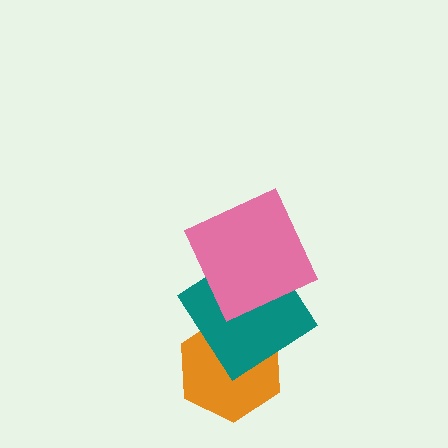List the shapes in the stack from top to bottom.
From top to bottom: the pink square, the teal diamond, the orange hexagon.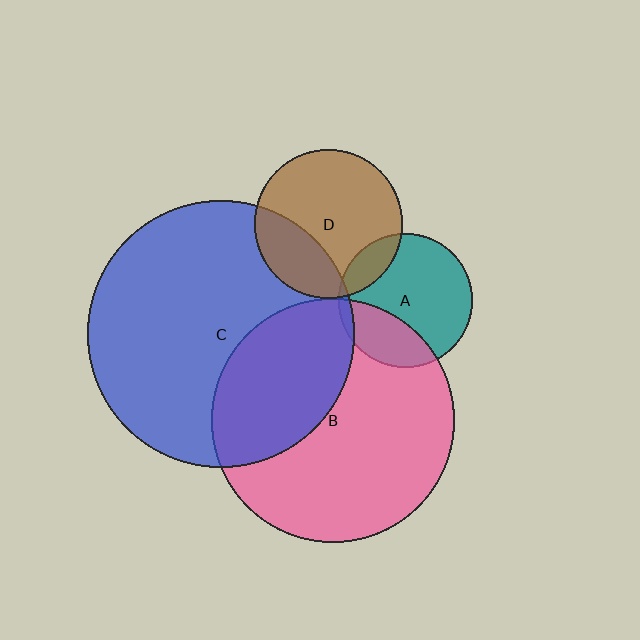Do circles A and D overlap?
Yes.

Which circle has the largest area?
Circle C (blue).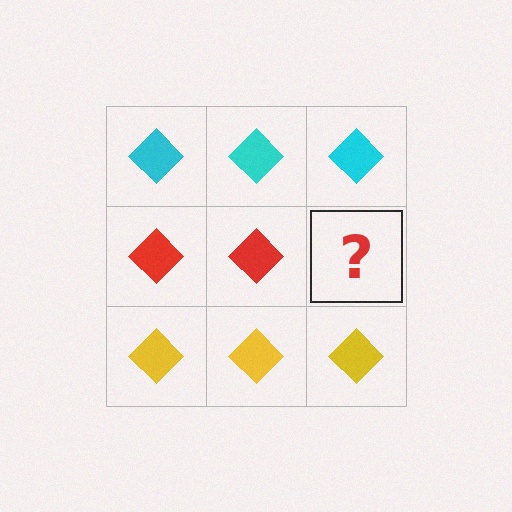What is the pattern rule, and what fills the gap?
The rule is that each row has a consistent color. The gap should be filled with a red diamond.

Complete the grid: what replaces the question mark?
The question mark should be replaced with a red diamond.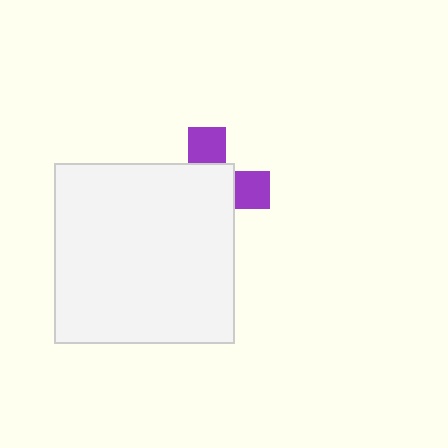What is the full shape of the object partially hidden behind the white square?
The partially hidden object is a purple cross.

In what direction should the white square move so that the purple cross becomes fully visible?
The white square should move toward the lower-left. That is the shortest direction to clear the overlap and leave the purple cross fully visible.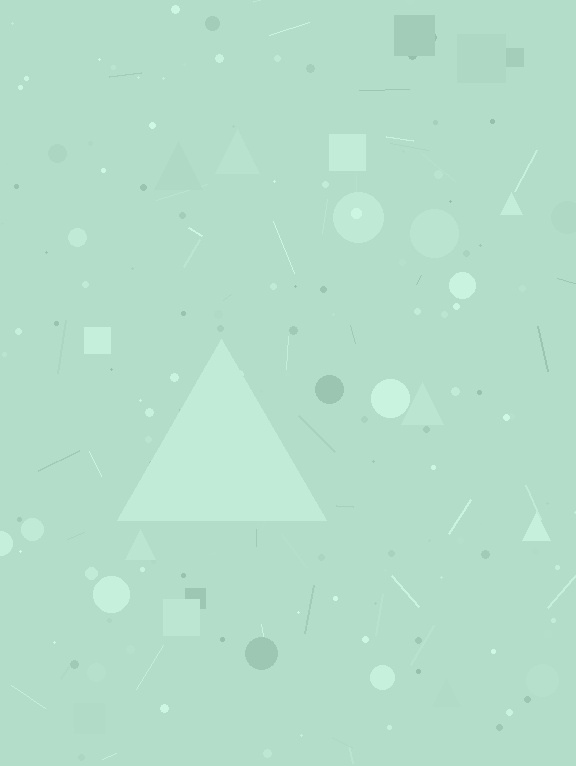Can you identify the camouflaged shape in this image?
The camouflaged shape is a triangle.